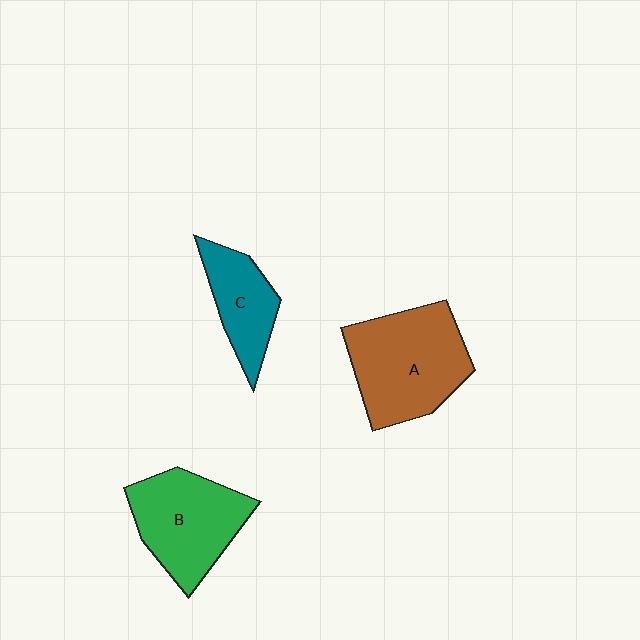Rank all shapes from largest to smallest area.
From largest to smallest: A (brown), B (green), C (teal).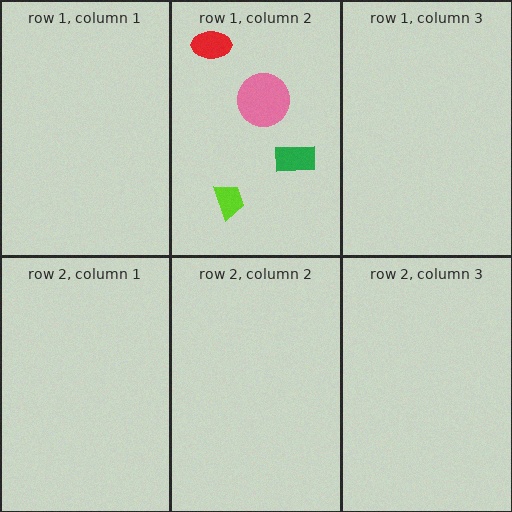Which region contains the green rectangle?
The row 1, column 2 region.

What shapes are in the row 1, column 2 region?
The lime trapezoid, the pink circle, the green rectangle, the red ellipse.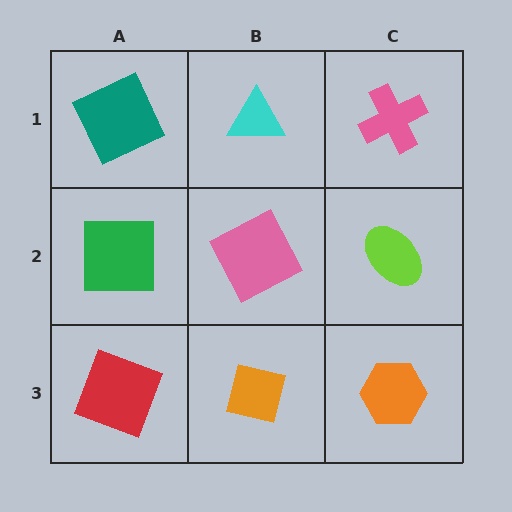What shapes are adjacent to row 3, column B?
A pink square (row 2, column B), a red square (row 3, column A), an orange hexagon (row 3, column C).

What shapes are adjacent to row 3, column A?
A green square (row 2, column A), an orange square (row 3, column B).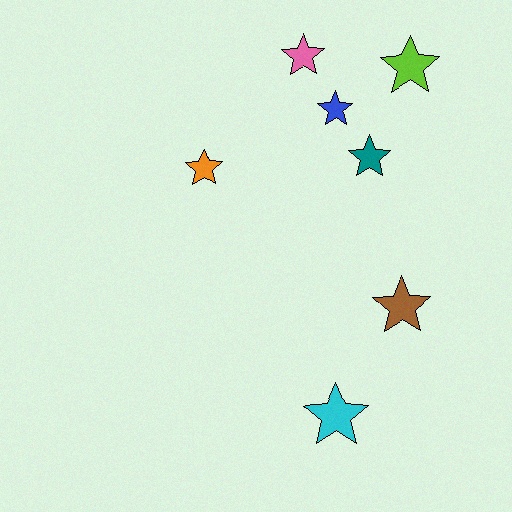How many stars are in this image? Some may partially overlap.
There are 7 stars.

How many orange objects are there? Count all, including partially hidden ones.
There is 1 orange object.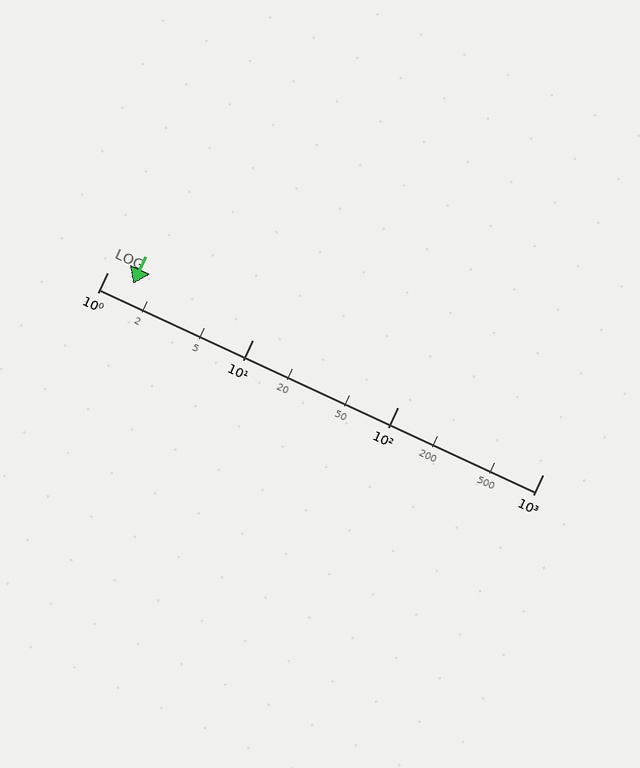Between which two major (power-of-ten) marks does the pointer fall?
The pointer is between 1 and 10.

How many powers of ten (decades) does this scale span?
The scale spans 3 decades, from 1 to 1000.